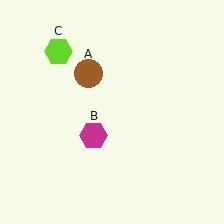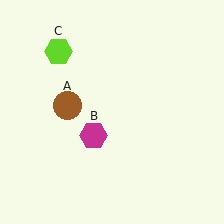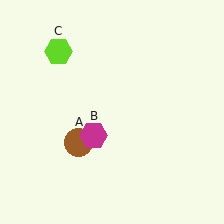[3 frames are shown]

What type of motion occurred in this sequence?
The brown circle (object A) rotated counterclockwise around the center of the scene.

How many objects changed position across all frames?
1 object changed position: brown circle (object A).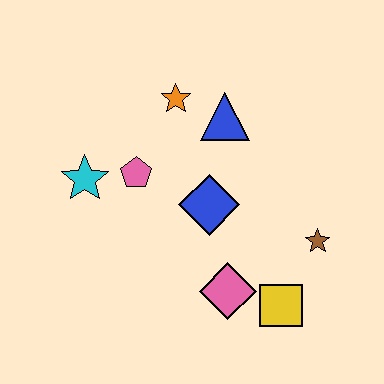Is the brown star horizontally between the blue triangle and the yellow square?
No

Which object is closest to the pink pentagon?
The cyan star is closest to the pink pentagon.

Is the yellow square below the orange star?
Yes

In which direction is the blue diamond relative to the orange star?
The blue diamond is below the orange star.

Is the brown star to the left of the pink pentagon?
No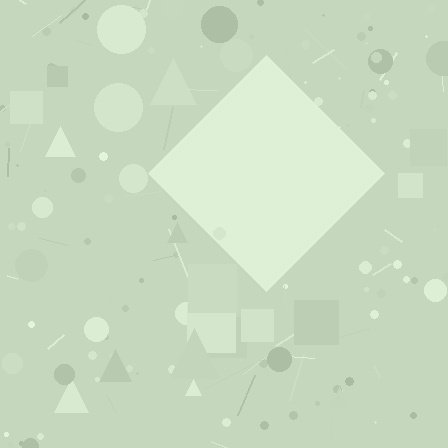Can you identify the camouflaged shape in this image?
The camouflaged shape is a diamond.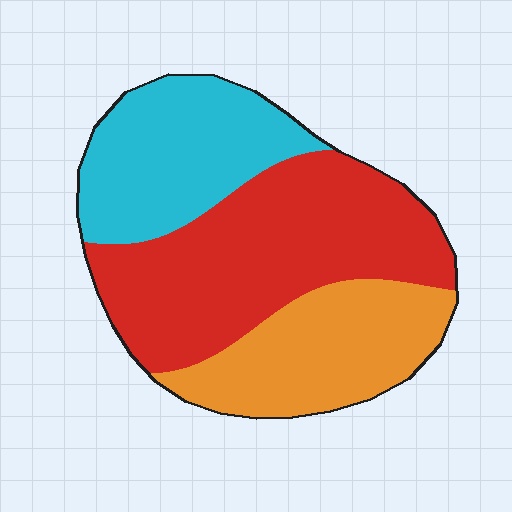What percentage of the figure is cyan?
Cyan takes up between a quarter and a half of the figure.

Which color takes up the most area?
Red, at roughly 45%.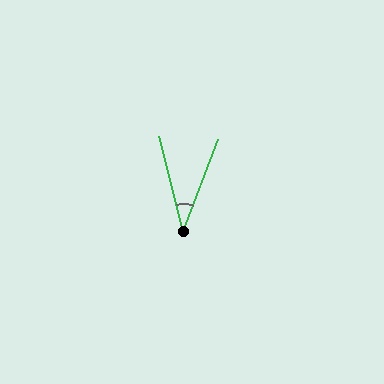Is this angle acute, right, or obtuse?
It is acute.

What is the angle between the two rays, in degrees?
Approximately 35 degrees.